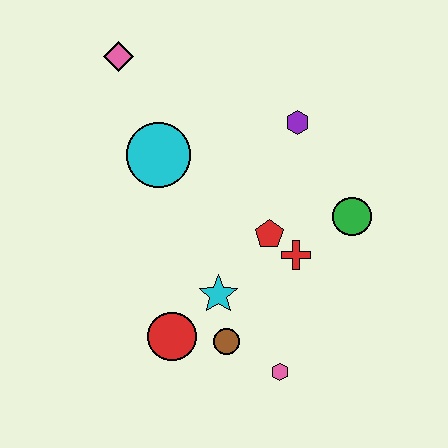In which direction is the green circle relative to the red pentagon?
The green circle is to the right of the red pentagon.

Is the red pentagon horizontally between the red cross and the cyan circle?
Yes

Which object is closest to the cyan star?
The brown circle is closest to the cyan star.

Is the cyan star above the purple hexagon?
No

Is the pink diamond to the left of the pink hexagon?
Yes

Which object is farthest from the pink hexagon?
The pink diamond is farthest from the pink hexagon.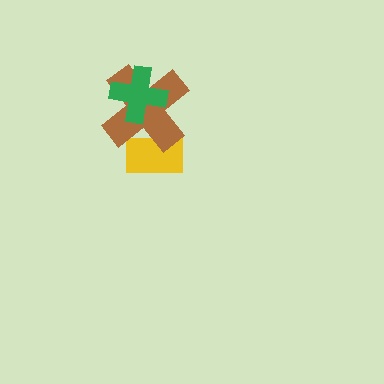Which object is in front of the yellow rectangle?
The brown cross is in front of the yellow rectangle.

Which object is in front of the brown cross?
The green cross is in front of the brown cross.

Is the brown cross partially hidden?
Yes, it is partially covered by another shape.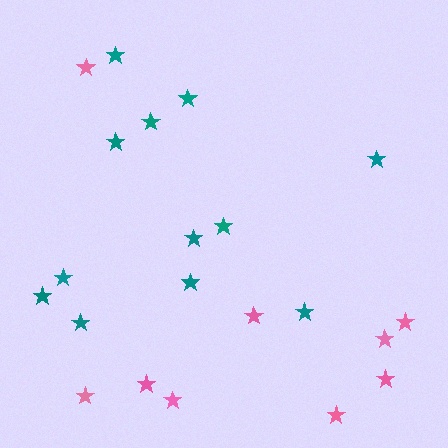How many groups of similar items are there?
There are 2 groups: one group of pink stars (9) and one group of teal stars (12).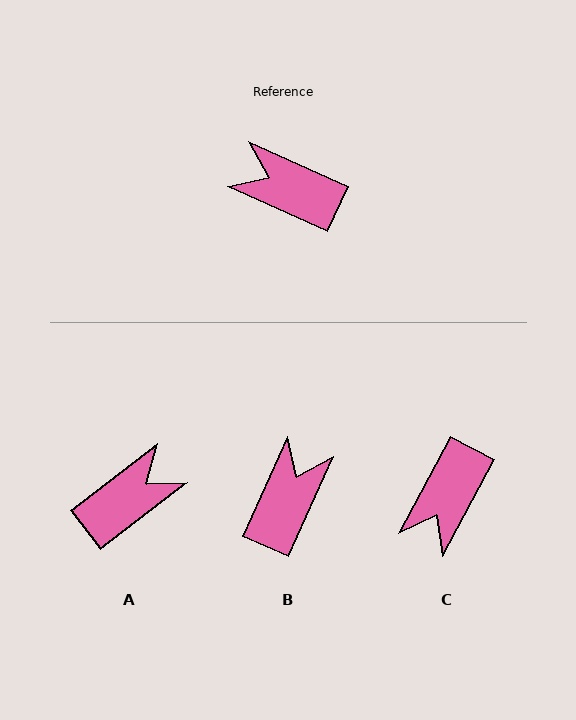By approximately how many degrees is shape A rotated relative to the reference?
Approximately 118 degrees clockwise.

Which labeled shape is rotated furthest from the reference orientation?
A, about 118 degrees away.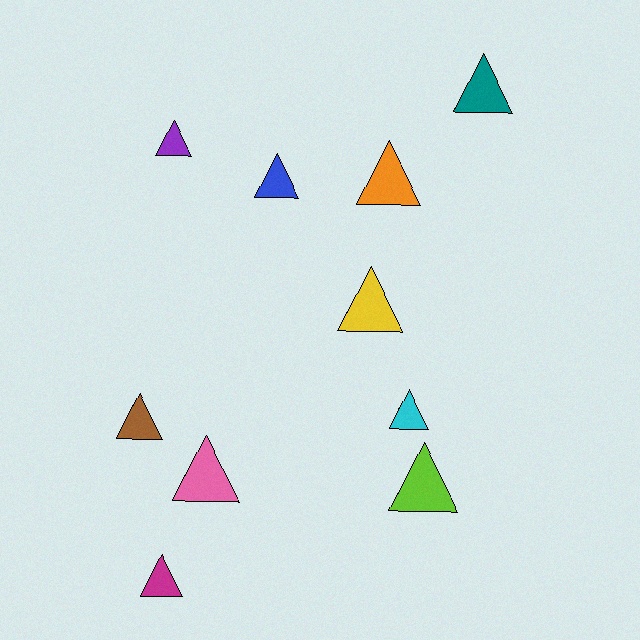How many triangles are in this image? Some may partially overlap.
There are 10 triangles.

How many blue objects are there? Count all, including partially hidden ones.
There is 1 blue object.